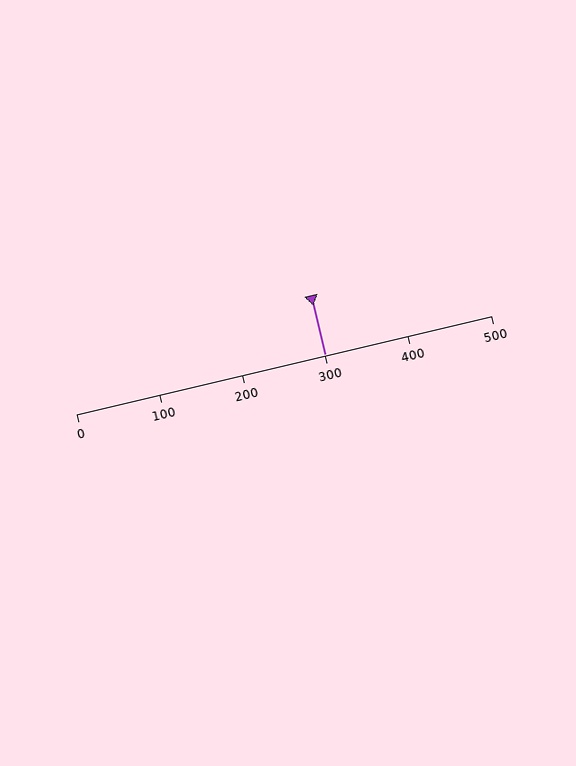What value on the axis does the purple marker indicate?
The marker indicates approximately 300.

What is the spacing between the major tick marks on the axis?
The major ticks are spaced 100 apart.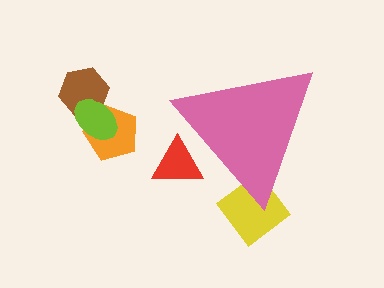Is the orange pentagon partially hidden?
No, the orange pentagon is fully visible.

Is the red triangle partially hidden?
Yes, the red triangle is partially hidden behind the pink triangle.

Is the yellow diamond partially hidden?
Yes, the yellow diamond is partially hidden behind the pink triangle.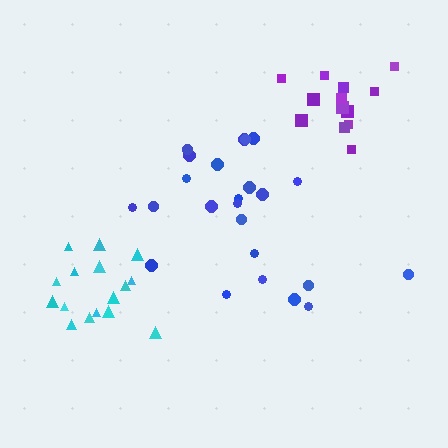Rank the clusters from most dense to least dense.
cyan, purple, blue.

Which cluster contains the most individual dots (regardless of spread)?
Blue (24).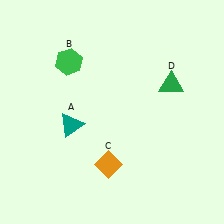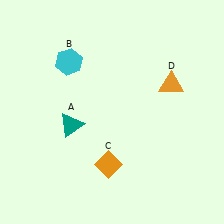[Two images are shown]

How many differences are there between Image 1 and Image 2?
There are 2 differences between the two images.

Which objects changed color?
B changed from green to cyan. D changed from green to orange.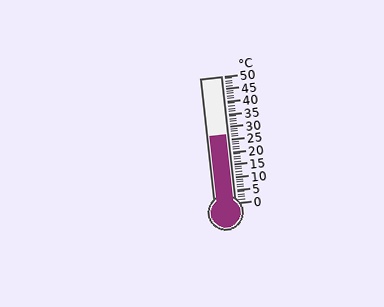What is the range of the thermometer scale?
The thermometer scale ranges from 0°C to 50°C.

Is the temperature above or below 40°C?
The temperature is below 40°C.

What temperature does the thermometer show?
The thermometer shows approximately 27°C.